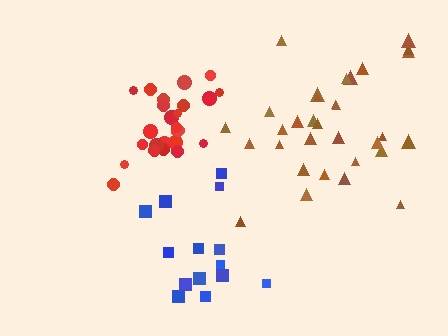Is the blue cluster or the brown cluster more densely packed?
Brown.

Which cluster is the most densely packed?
Red.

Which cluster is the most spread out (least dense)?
Blue.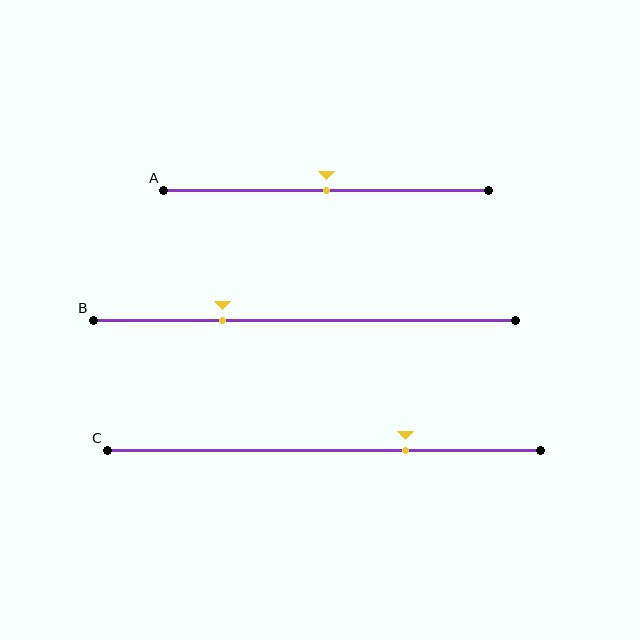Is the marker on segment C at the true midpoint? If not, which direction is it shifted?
No, the marker on segment C is shifted to the right by about 19% of the segment length.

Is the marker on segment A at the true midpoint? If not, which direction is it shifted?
Yes, the marker on segment A is at the true midpoint.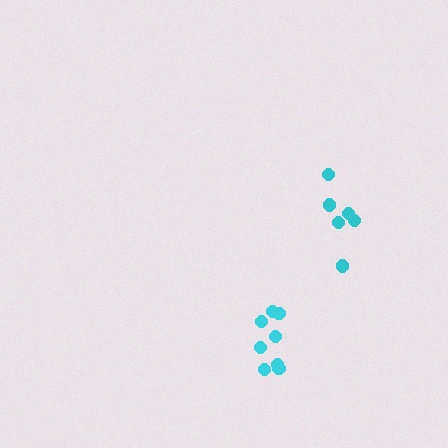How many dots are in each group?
Group 1: 6 dots, Group 2: 8 dots (14 total).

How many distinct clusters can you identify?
There are 2 distinct clusters.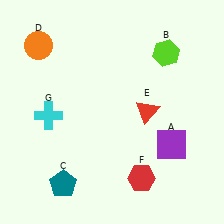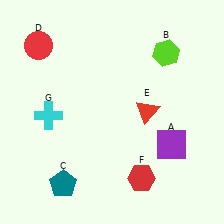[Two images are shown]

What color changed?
The circle (D) changed from orange in Image 1 to red in Image 2.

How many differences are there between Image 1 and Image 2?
There is 1 difference between the two images.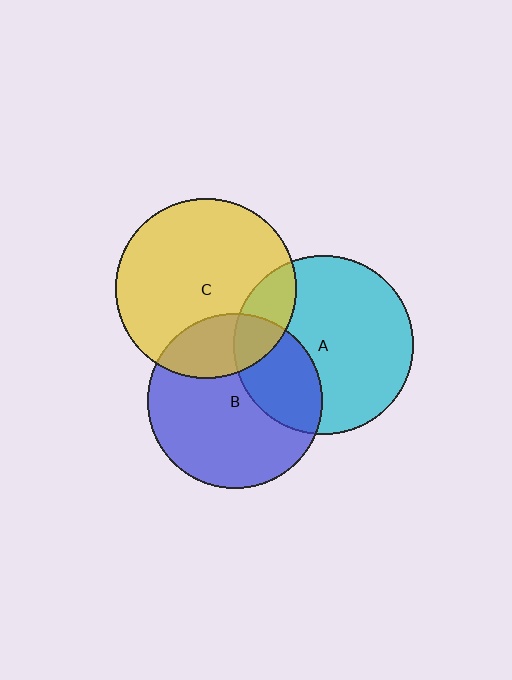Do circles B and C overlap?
Yes.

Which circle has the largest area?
Circle C (yellow).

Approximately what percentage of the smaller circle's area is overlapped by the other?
Approximately 25%.